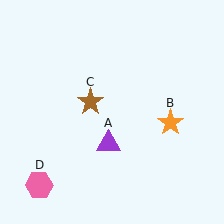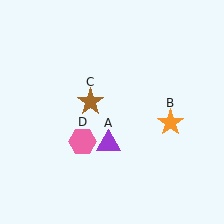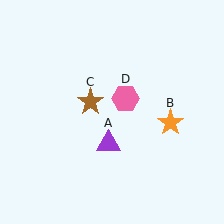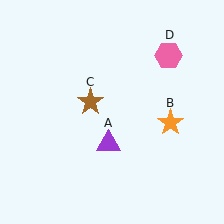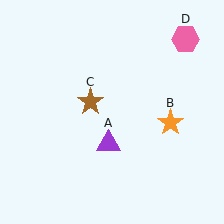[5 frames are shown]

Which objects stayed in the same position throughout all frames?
Purple triangle (object A) and orange star (object B) and brown star (object C) remained stationary.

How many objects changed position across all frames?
1 object changed position: pink hexagon (object D).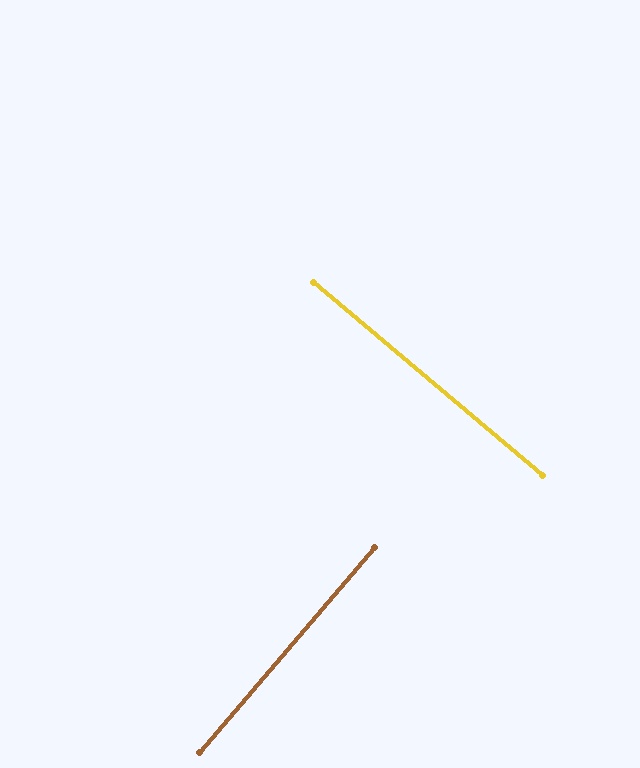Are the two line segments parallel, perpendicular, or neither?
Perpendicular — they meet at approximately 90°.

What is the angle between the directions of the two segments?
Approximately 90 degrees.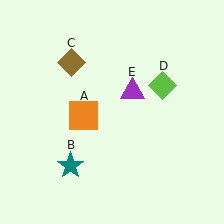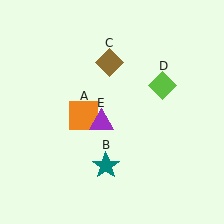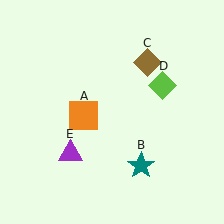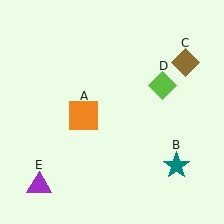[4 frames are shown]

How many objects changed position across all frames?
3 objects changed position: teal star (object B), brown diamond (object C), purple triangle (object E).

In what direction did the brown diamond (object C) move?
The brown diamond (object C) moved right.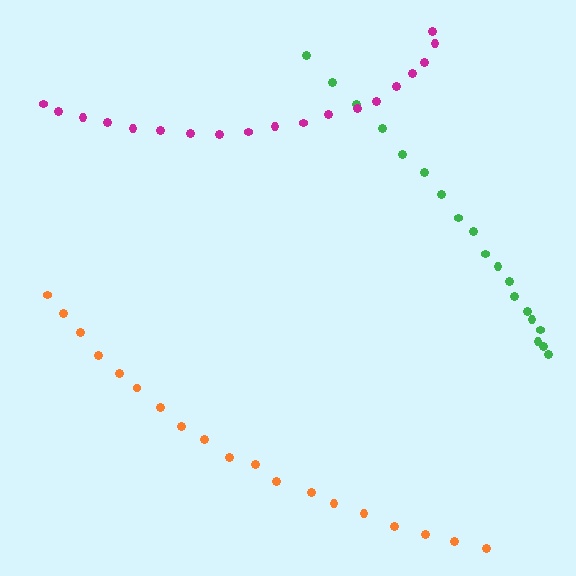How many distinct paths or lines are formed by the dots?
There are 3 distinct paths.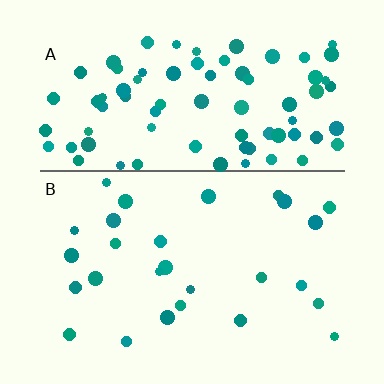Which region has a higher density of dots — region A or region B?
A (the top).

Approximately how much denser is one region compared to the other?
Approximately 3.0× — region A over region B.